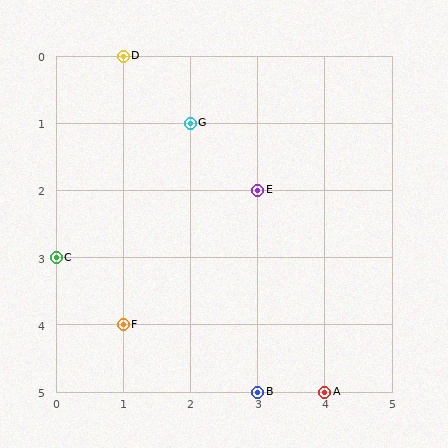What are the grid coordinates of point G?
Point G is at grid coordinates (2, 1).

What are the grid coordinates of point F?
Point F is at grid coordinates (1, 4).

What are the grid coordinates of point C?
Point C is at grid coordinates (0, 3).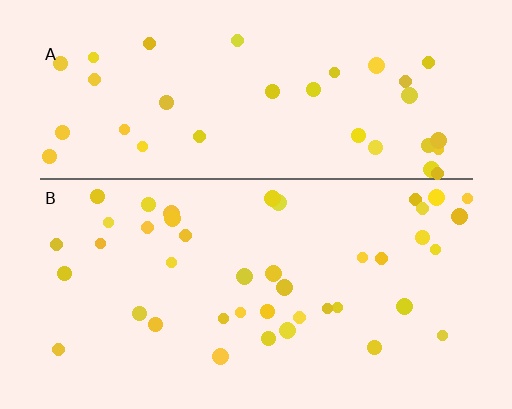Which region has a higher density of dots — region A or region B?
B (the bottom).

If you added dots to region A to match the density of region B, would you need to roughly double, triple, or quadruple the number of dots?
Approximately double.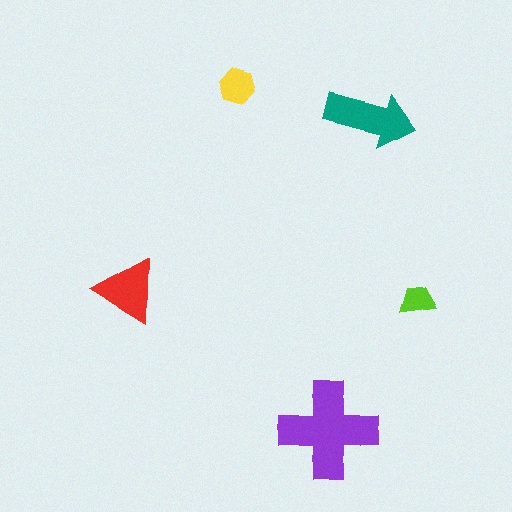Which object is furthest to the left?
The red triangle is leftmost.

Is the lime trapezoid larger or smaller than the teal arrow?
Smaller.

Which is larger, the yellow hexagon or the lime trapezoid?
The yellow hexagon.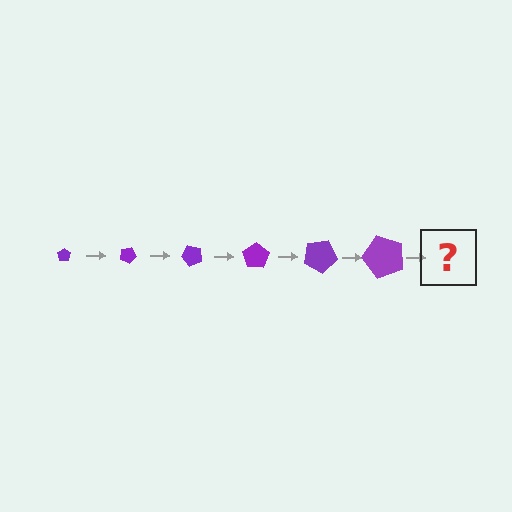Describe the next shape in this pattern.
It should be a pentagon, larger than the previous one and rotated 150 degrees from the start.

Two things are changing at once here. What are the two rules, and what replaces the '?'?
The two rules are that the pentagon grows larger each step and it rotates 25 degrees each step. The '?' should be a pentagon, larger than the previous one and rotated 150 degrees from the start.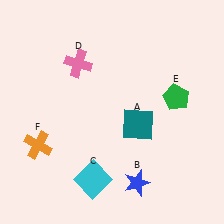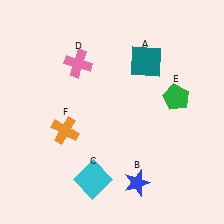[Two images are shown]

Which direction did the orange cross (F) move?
The orange cross (F) moved right.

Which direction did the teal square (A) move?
The teal square (A) moved up.